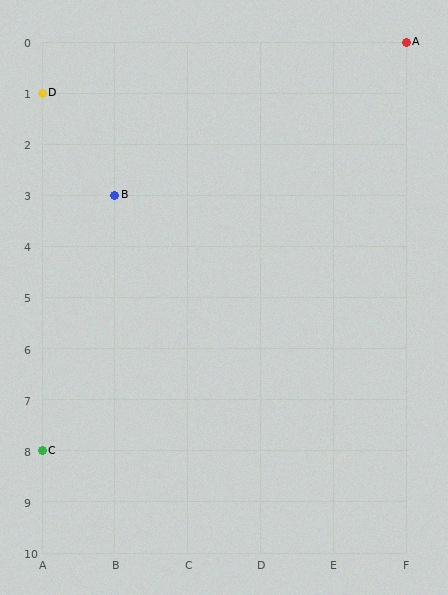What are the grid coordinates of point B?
Point B is at grid coordinates (B, 3).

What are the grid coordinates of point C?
Point C is at grid coordinates (A, 8).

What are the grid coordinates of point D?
Point D is at grid coordinates (A, 1).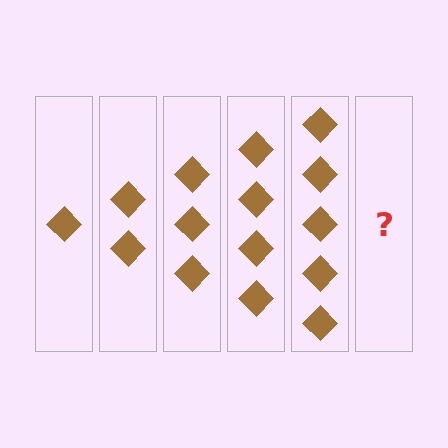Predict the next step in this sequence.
The next step is 6 diamonds.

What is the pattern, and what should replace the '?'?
The pattern is that each step adds one more diamond. The '?' should be 6 diamonds.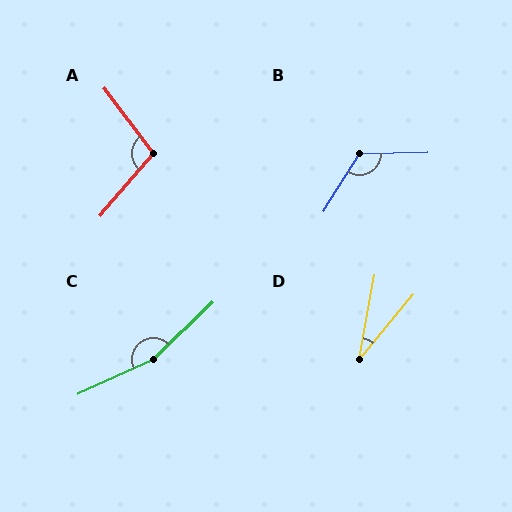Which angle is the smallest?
D, at approximately 29 degrees.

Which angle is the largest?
C, at approximately 160 degrees.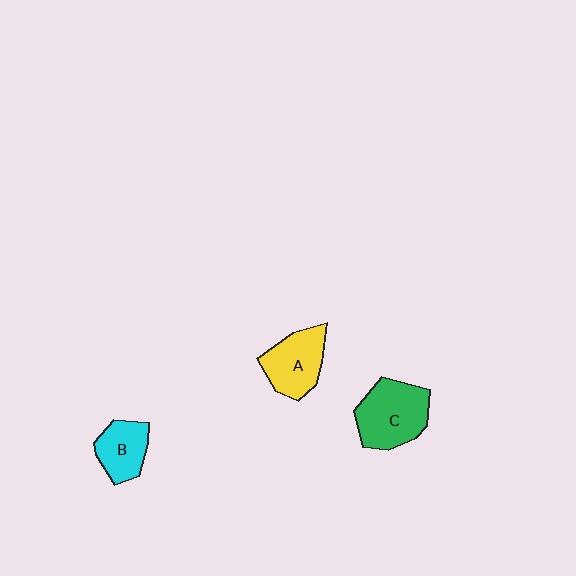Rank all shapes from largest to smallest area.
From largest to smallest: C (green), A (yellow), B (cyan).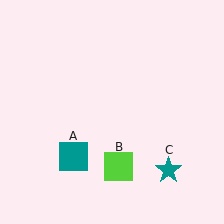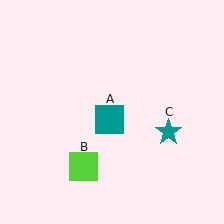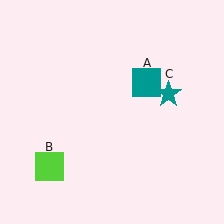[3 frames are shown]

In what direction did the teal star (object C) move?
The teal star (object C) moved up.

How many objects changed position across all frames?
3 objects changed position: teal square (object A), lime square (object B), teal star (object C).